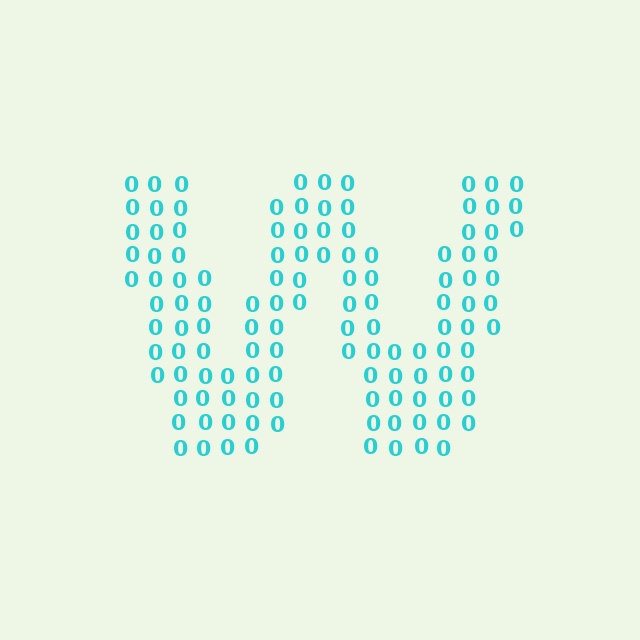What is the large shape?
The large shape is the letter W.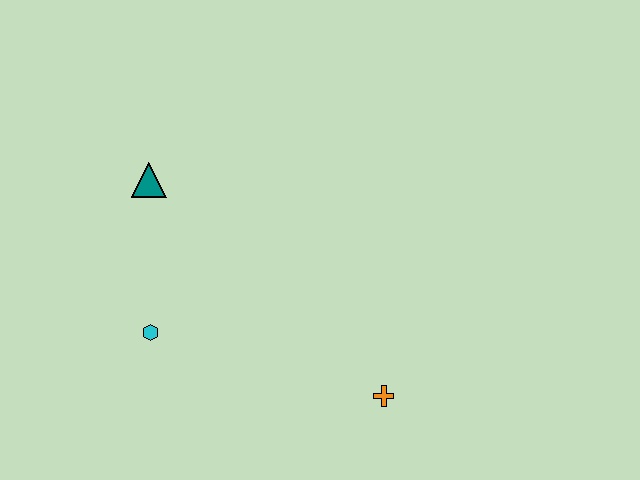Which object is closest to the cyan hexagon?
The teal triangle is closest to the cyan hexagon.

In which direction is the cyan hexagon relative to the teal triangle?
The cyan hexagon is below the teal triangle.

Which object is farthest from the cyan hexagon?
The orange cross is farthest from the cyan hexagon.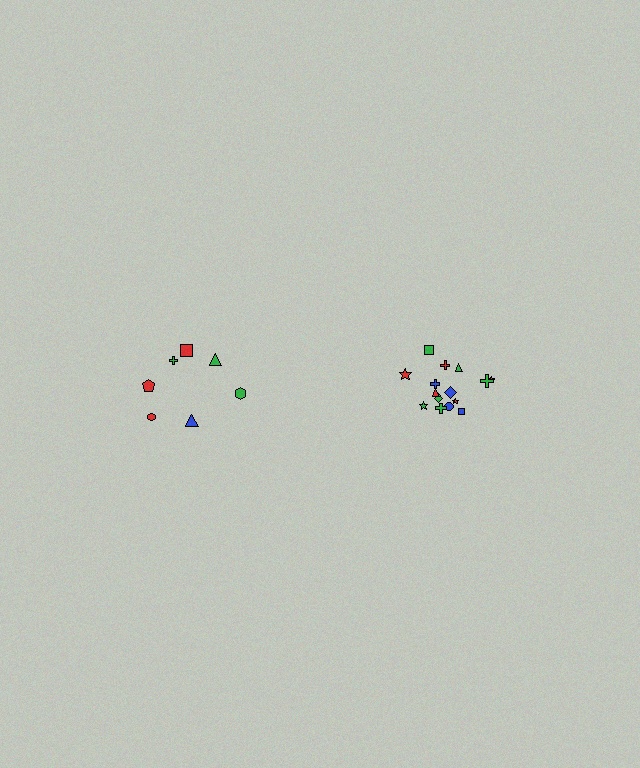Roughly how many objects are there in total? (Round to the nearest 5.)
Roughly 20 objects in total.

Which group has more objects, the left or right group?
The right group.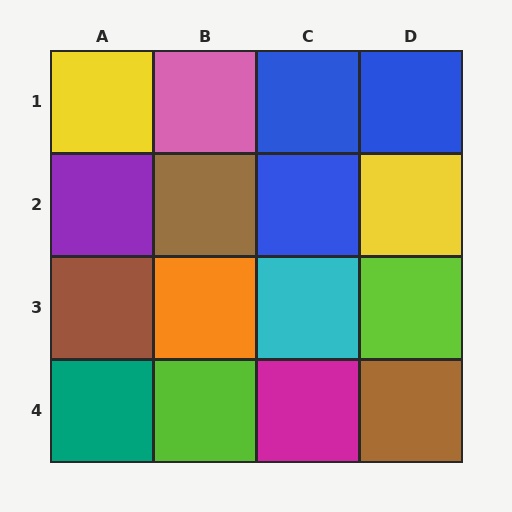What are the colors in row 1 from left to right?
Yellow, pink, blue, blue.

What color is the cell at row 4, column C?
Magenta.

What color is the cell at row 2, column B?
Brown.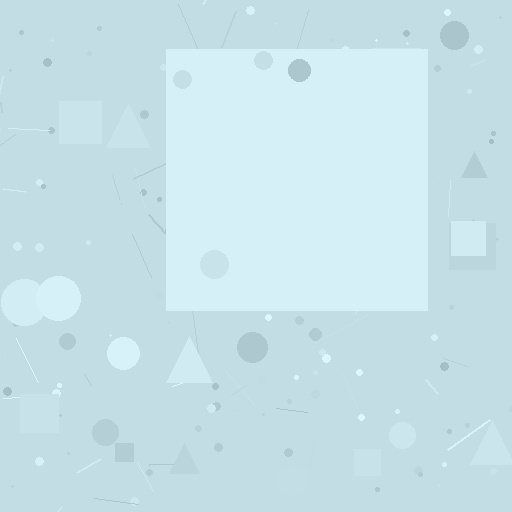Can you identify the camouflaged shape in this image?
The camouflaged shape is a square.